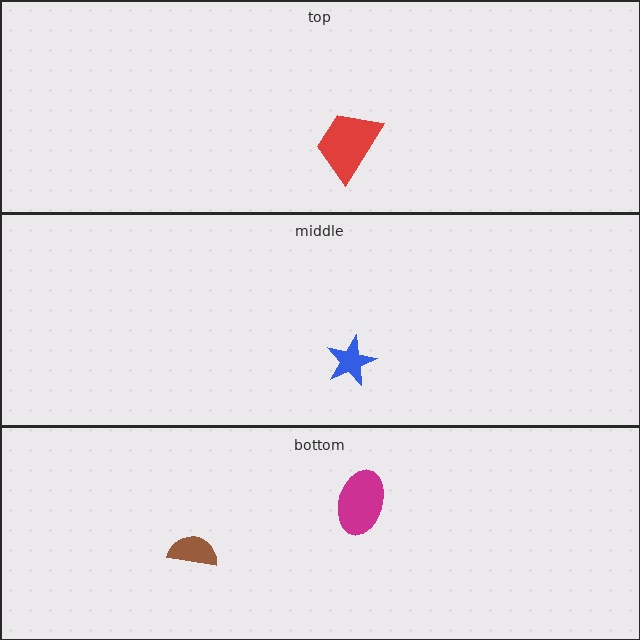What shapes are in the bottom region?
The brown semicircle, the magenta ellipse.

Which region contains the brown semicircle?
The bottom region.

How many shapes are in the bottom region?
2.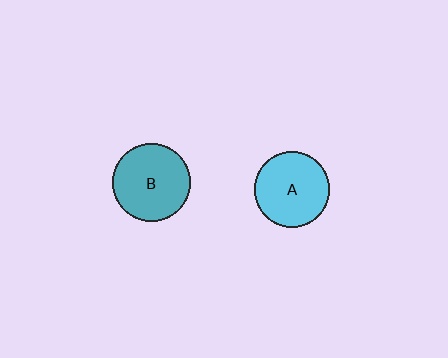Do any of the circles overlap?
No, none of the circles overlap.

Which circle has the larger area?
Circle B (teal).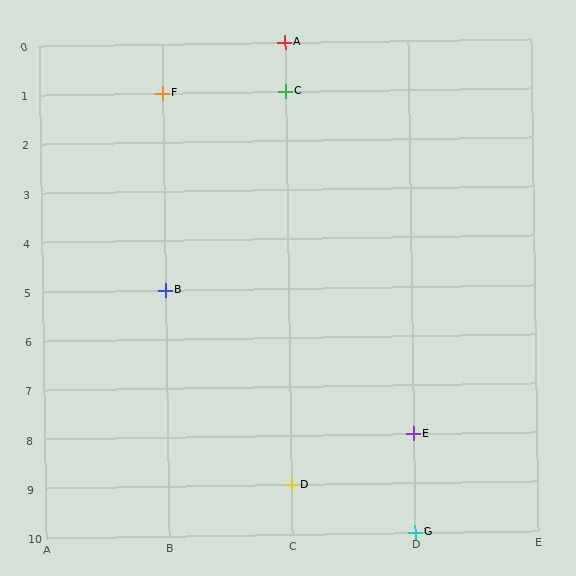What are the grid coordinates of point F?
Point F is at grid coordinates (B, 1).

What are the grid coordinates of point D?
Point D is at grid coordinates (C, 9).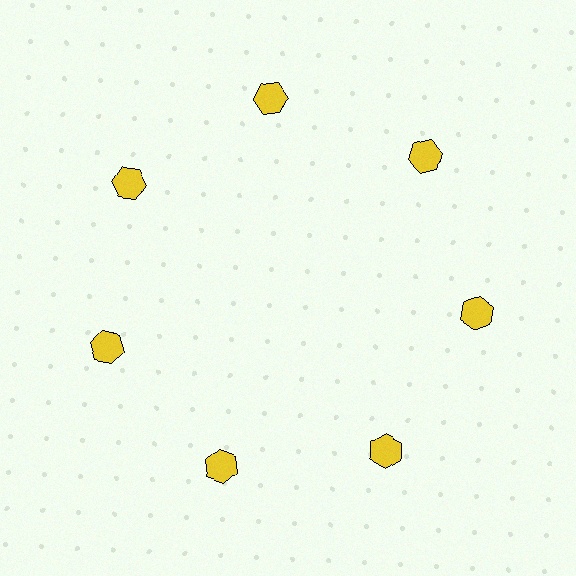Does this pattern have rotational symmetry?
Yes, this pattern has 7-fold rotational symmetry. It looks the same after rotating 51 degrees around the center.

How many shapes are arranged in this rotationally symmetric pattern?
There are 7 shapes, arranged in 7 groups of 1.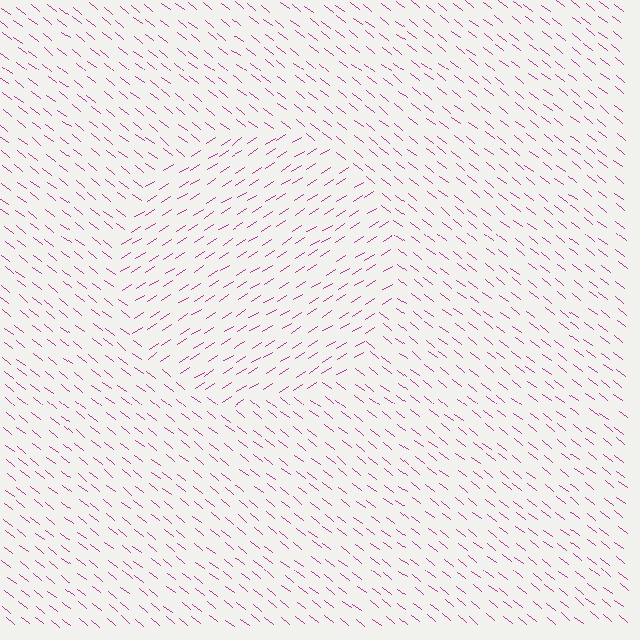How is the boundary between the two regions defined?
The boundary is defined purely by a change in line orientation (approximately 71 degrees difference). All lines are the same color and thickness.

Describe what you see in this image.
The image is filled with small magenta line segments. A circle region in the image has lines oriented differently from the surrounding lines, creating a visible texture boundary.